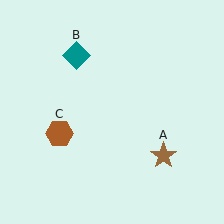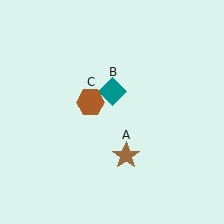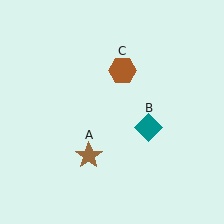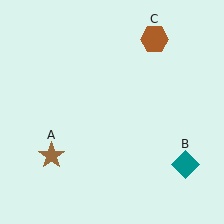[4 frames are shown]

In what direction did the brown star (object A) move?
The brown star (object A) moved left.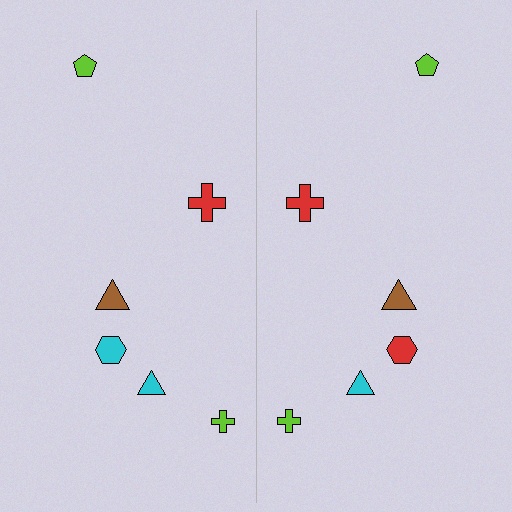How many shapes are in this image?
There are 12 shapes in this image.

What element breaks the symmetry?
The red hexagon on the right side breaks the symmetry — its mirror counterpart is cyan.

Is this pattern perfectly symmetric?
No, the pattern is not perfectly symmetric. The red hexagon on the right side breaks the symmetry — its mirror counterpart is cyan.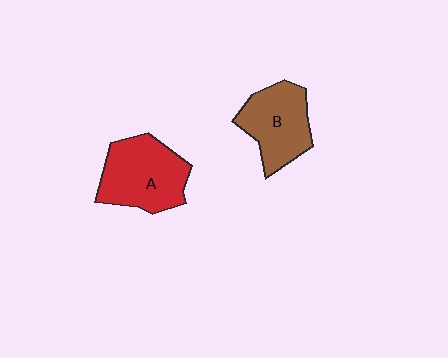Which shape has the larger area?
Shape A (red).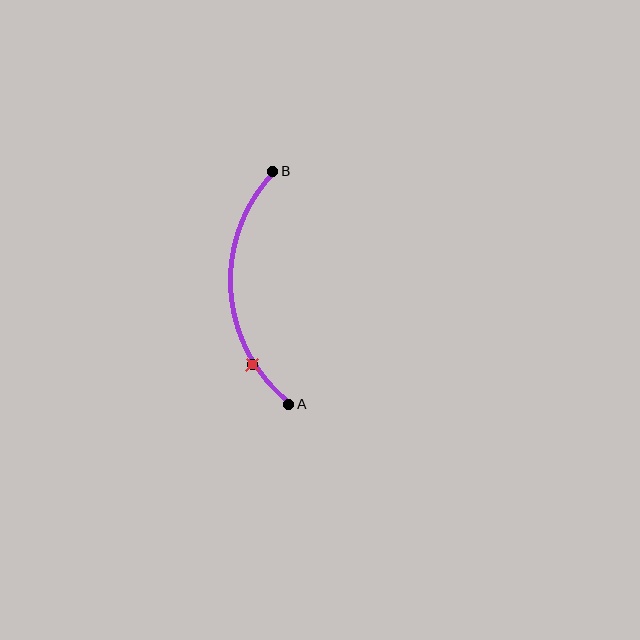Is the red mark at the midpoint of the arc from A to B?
No. The red mark lies on the arc but is closer to endpoint A. The arc midpoint would be at the point on the curve equidistant along the arc from both A and B.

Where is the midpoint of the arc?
The arc midpoint is the point on the curve farthest from the straight line joining A and B. It sits to the left of that line.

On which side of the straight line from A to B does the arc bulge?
The arc bulges to the left of the straight line connecting A and B.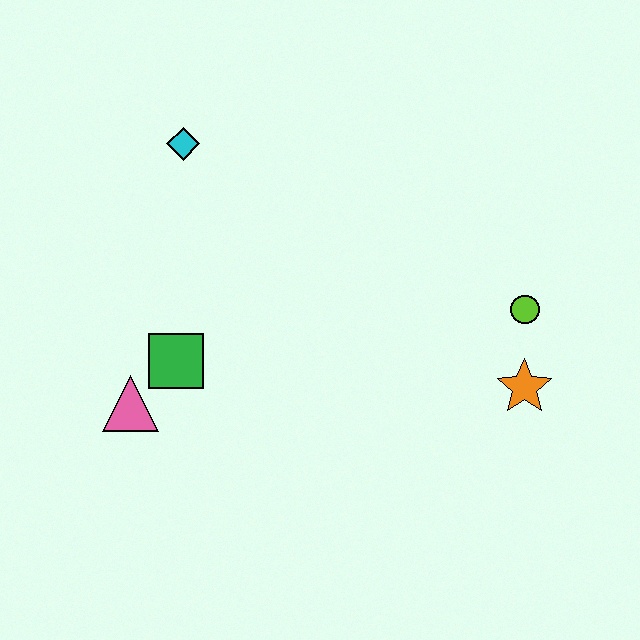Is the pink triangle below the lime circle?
Yes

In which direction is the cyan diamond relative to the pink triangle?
The cyan diamond is above the pink triangle.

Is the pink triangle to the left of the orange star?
Yes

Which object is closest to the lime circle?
The orange star is closest to the lime circle.